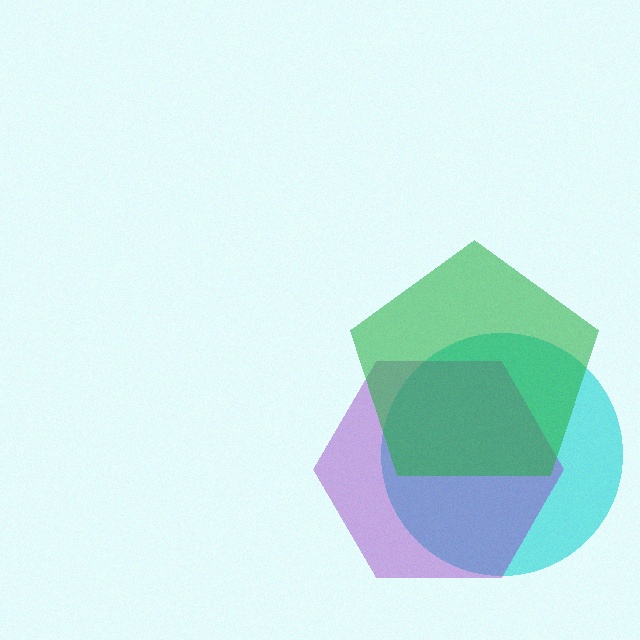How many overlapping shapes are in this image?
There are 3 overlapping shapes in the image.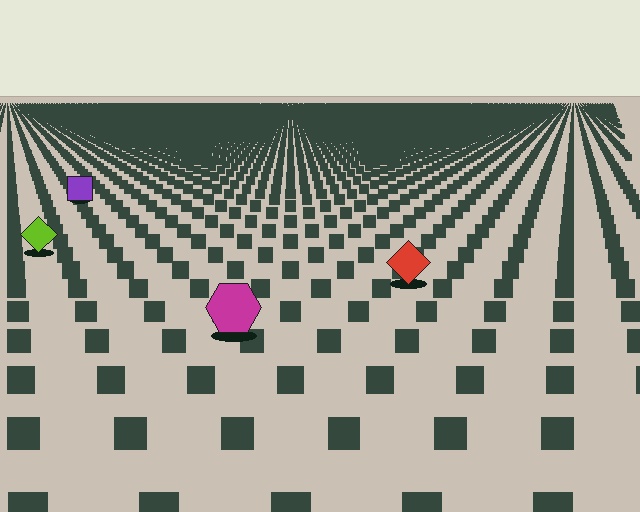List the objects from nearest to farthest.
From nearest to farthest: the magenta hexagon, the red diamond, the lime diamond, the purple square.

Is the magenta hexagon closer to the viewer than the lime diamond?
Yes. The magenta hexagon is closer — you can tell from the texture gradient: the ground texture is coarser near it.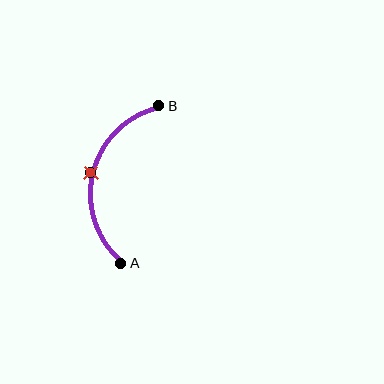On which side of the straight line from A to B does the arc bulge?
The arc bulges to the left of the straight line connecting A and B.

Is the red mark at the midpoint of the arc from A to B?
Yes. The red mark lies on the arc at equal arc-length from both A and B — it is the arc midpoint.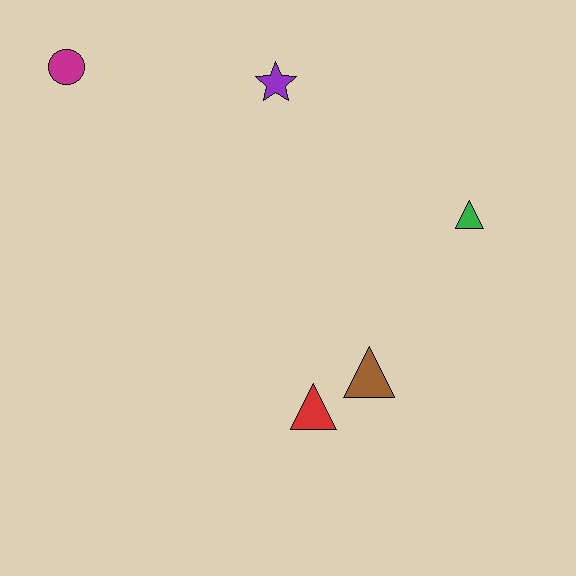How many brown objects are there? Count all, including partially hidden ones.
There is 1 brown object.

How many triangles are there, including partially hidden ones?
There are 3 triangles.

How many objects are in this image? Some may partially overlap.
There are 5 objects.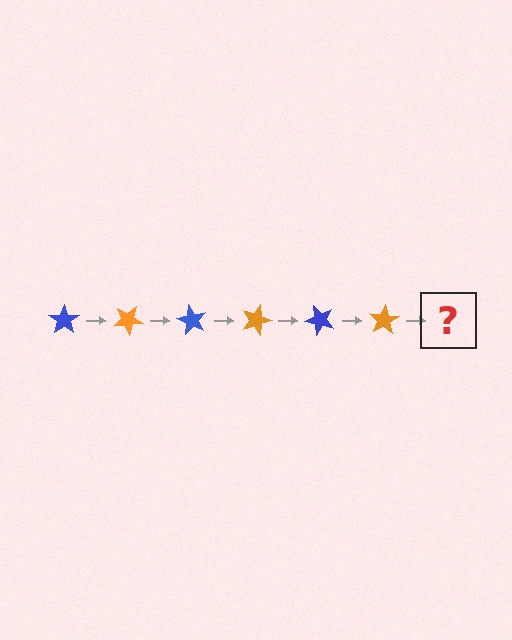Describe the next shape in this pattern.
It should be a blue star, rotated 180 degrees from the start.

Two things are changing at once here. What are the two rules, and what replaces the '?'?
The two rules are that it rotates 30 degrees each step and the color cycles through blue and orange. The '?' should be a blue star, rotated 180 degrees from the start.